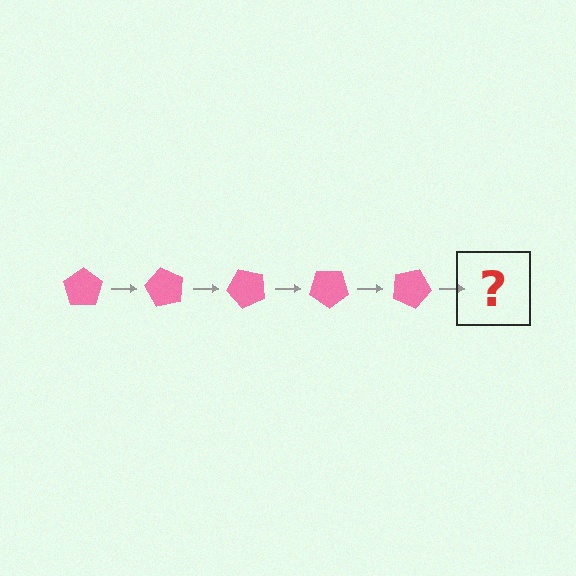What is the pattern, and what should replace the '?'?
The pattern is that the pentagon rotates 60 degrees each step. The '?' should be a pink pentagon rotated 300 degrees.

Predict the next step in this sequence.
The next step is a pink pentagon rotated 300 degrees.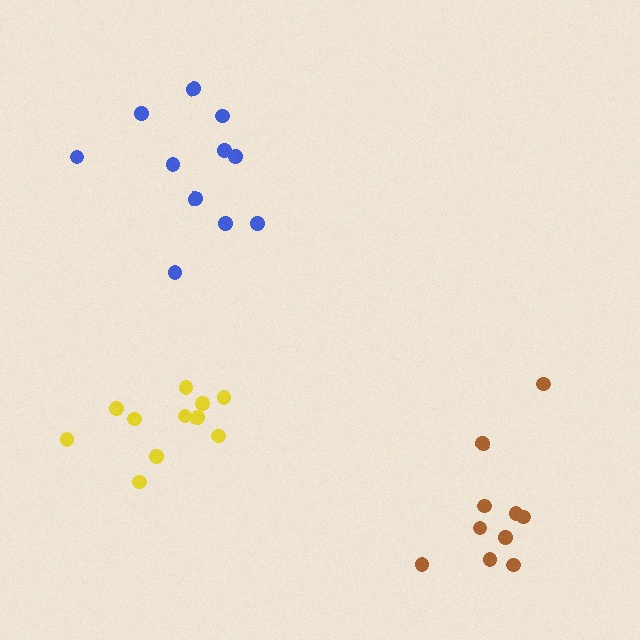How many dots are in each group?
Group 1: 11 dots, Group 2: 11 dots, Group 3: 10 dots (32 total).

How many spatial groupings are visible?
There are 3 spatial groupings.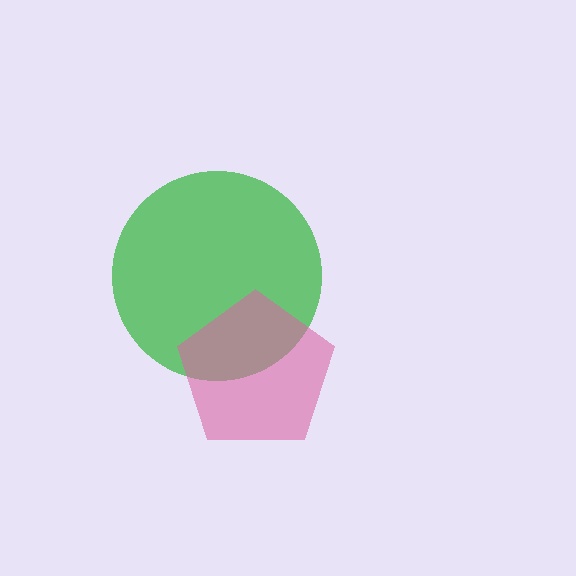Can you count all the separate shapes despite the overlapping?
Yes, there are 2 separate shapes.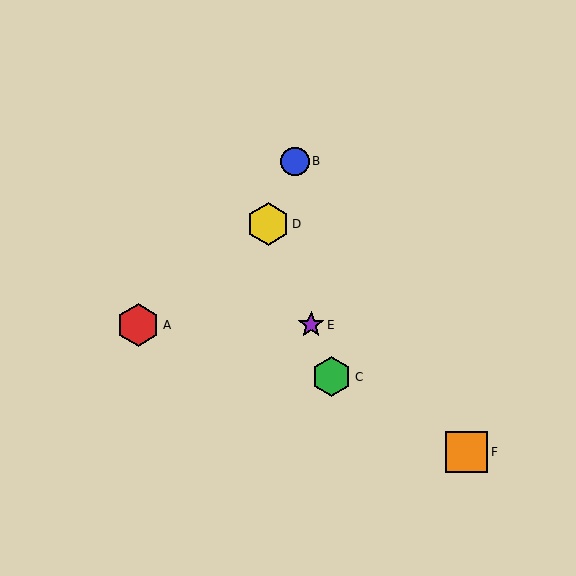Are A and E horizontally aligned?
Yes, both are at y≈325.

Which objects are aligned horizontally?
Objects A, E are aligned horizontally.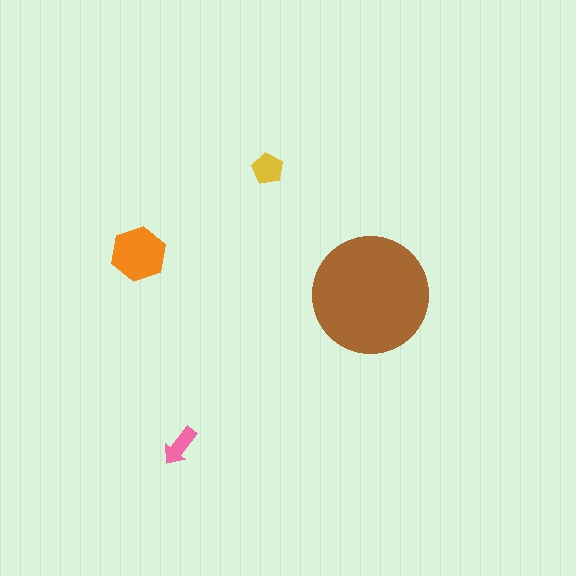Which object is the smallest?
The pink arrow.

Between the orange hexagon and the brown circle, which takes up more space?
The brown circle.